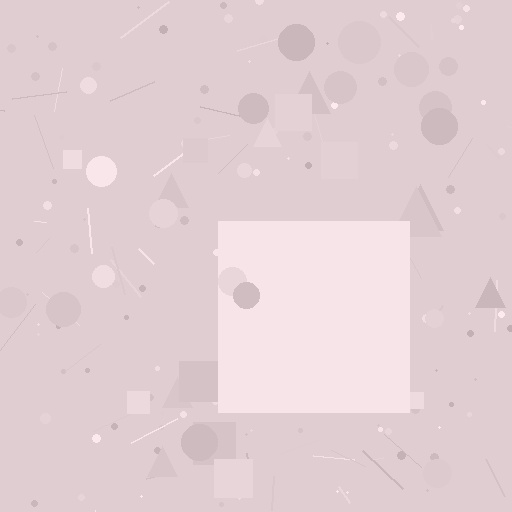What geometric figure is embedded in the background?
A square is embedded in the background.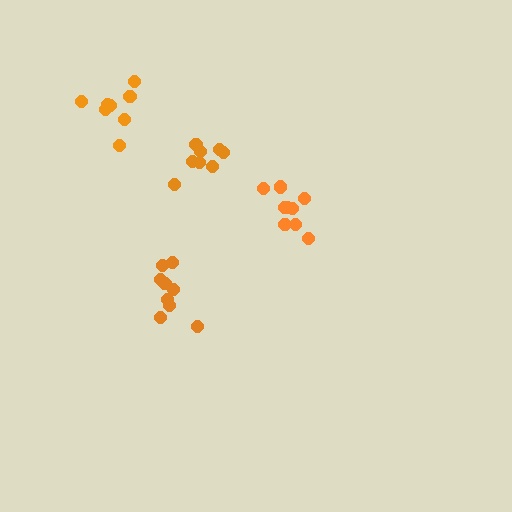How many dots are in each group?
Group 1: 8 dots, Group 2: 9 dots, Group 3: 10 dots, Group 4: 8 dots (35 total).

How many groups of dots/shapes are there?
There are 4 groups.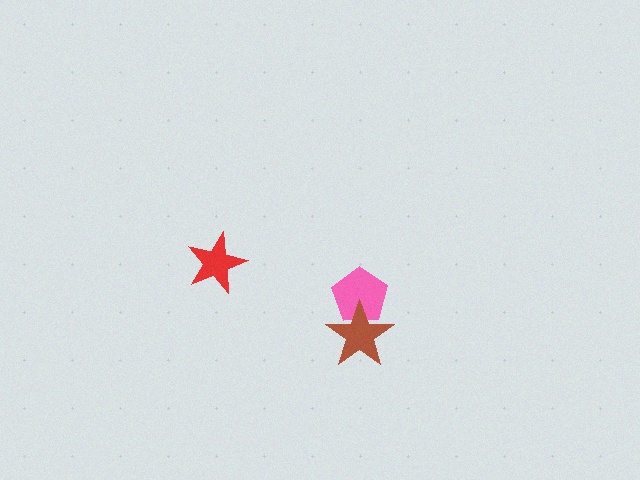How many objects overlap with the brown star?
1 object overlaps with the brown star.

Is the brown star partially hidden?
No, no other shape covers it.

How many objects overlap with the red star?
0 objects overlap with the red star.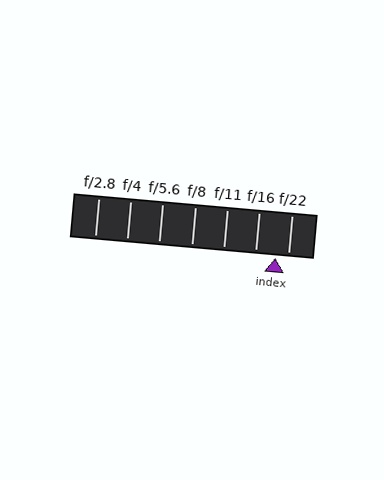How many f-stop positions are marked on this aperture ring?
There are 7 f-stop positions marked.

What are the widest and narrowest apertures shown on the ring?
The widest aperture shown is f/2.8 and the narrowest is f/22.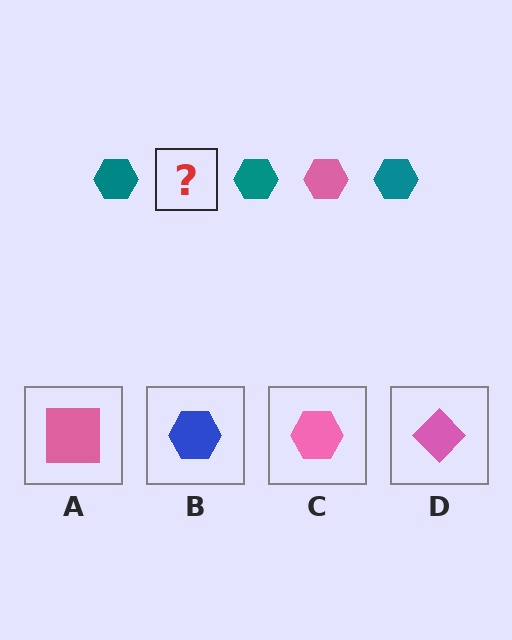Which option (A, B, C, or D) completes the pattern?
C.